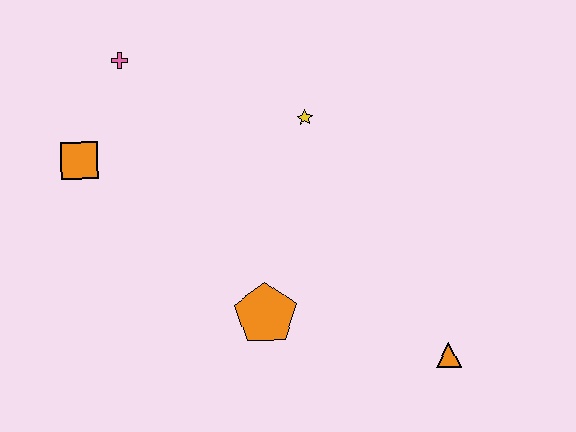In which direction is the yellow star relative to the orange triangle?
The yellow star is above the orange triangle.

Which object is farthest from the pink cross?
The orange triangle is farthest from the pink cross.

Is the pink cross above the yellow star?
Yes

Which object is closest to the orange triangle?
The orange pentagon is closest to the orange triangle.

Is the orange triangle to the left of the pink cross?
No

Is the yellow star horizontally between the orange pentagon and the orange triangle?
Yes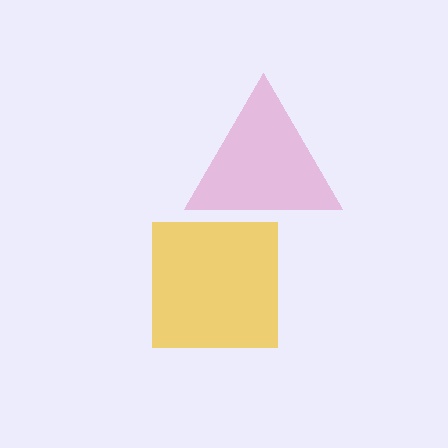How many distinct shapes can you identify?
There are 2 distinct shapes: a pink triangle, a yellow square.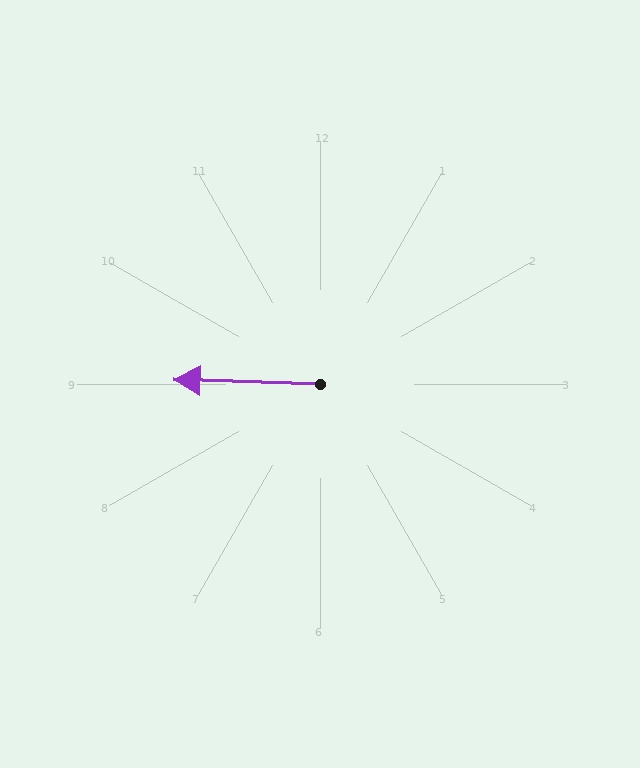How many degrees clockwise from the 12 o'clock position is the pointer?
Approximately 272 degrees.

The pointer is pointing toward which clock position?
Roughly 9 o'clock.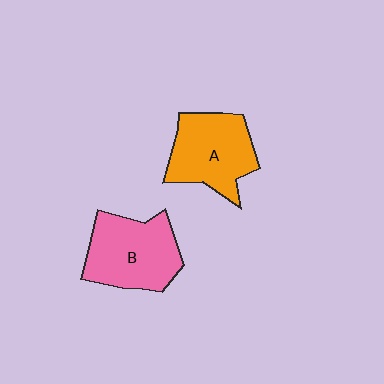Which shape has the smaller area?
Shape A (orange).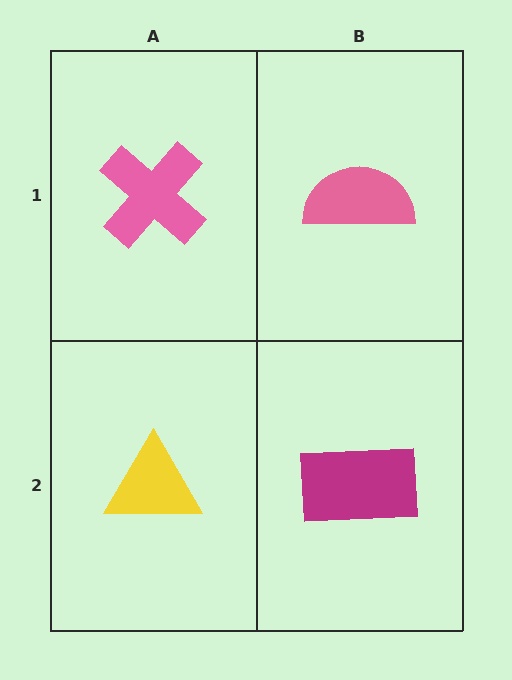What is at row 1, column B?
A pink semicircle.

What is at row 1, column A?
A pink cross.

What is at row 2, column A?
A yellow triangle.